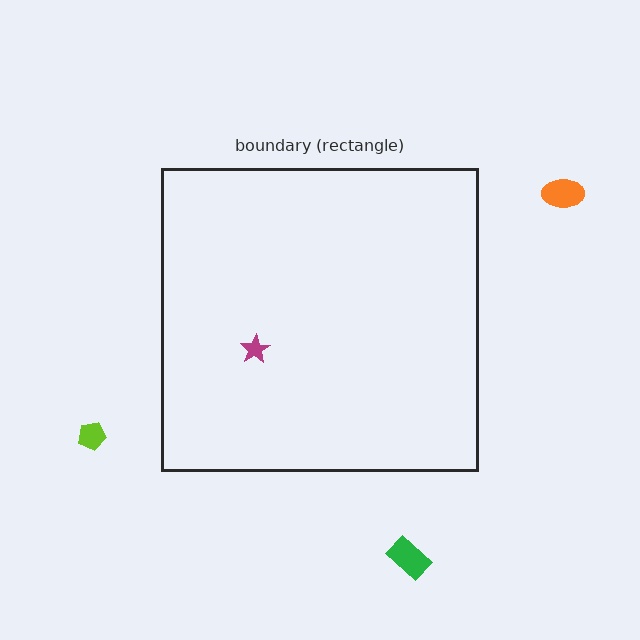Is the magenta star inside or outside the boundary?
Inside.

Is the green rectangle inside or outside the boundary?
Outside.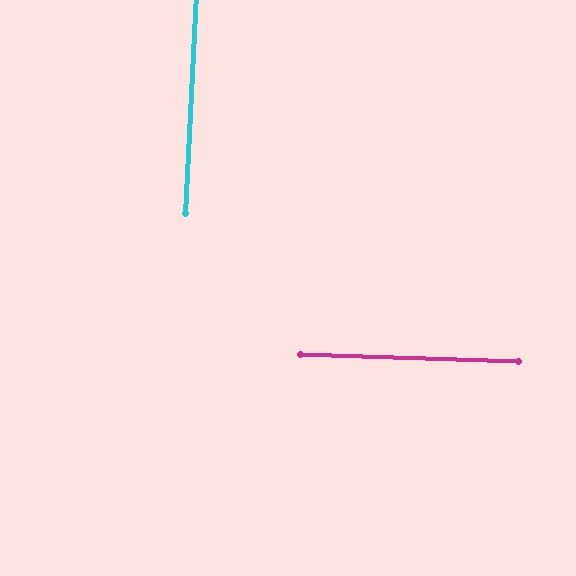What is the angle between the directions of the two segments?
Approximately 89 degrees.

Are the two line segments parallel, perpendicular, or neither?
Perpendicular — they meet at approximately 89°.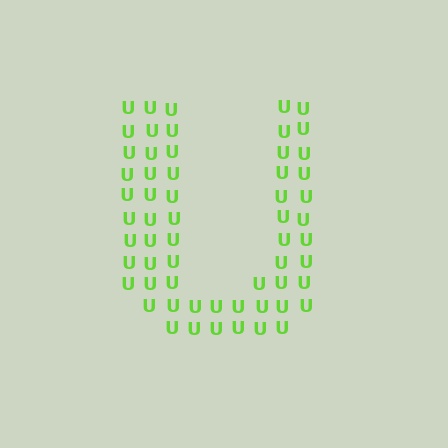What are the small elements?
The small elements are letter U's.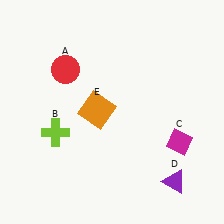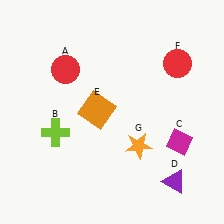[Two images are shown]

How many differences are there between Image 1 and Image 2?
There are 2 differences between the two images.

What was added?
A red circle (F), an orange star (G) were added in Image 2.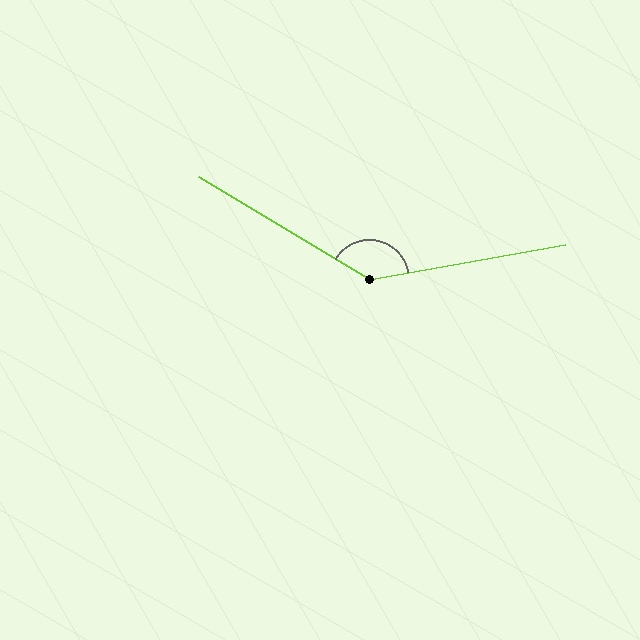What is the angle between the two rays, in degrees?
Approximately 139 degrees.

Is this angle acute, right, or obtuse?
It is obtuse.